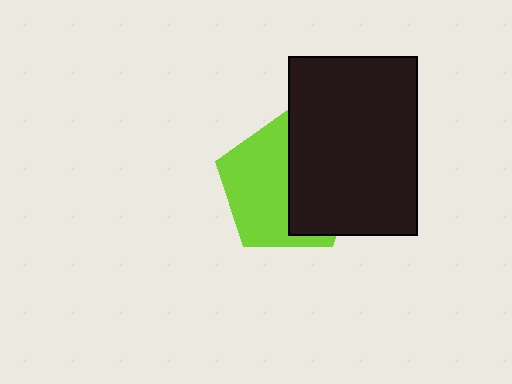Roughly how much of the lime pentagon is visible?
About half of it is visible (roughly 53%).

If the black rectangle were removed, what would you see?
You would see the complete lime pentagon.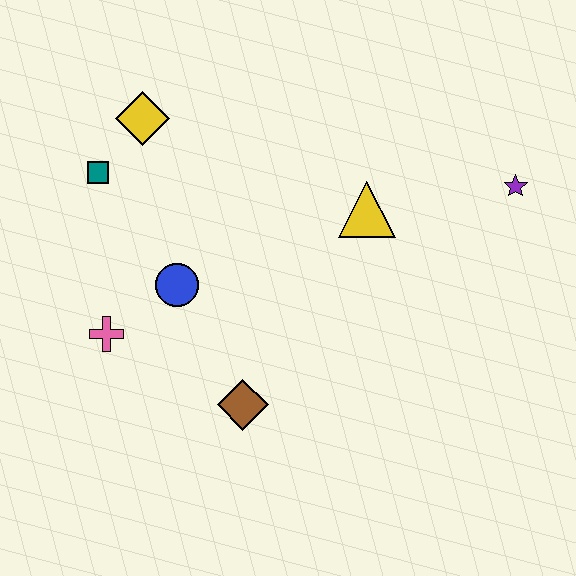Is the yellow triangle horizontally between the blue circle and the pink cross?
No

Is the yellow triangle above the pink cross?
Yes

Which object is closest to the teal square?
The yellow diamond is closest to the teal square.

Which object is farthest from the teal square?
The purple star is farthest from the teal square.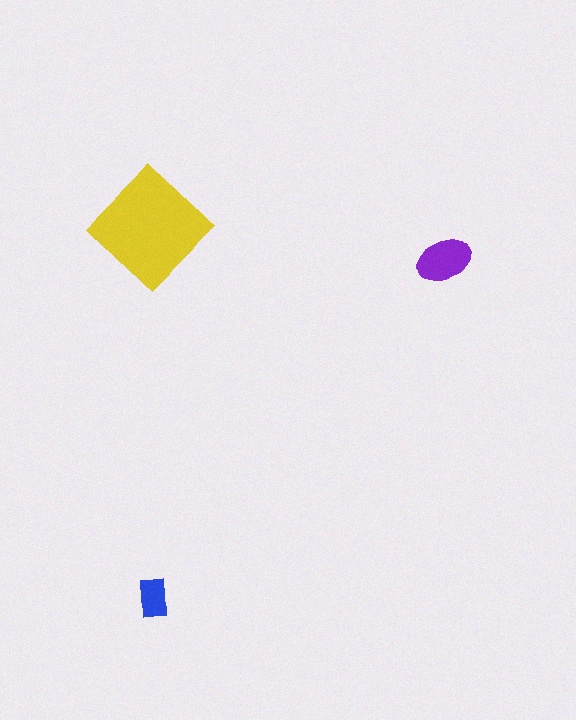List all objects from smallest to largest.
The blue rectangle, the purple ellipse, the yellow diamond.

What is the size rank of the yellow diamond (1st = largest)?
1st.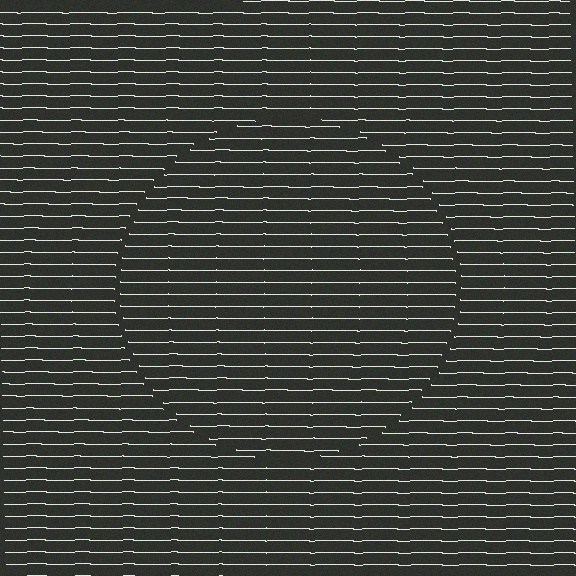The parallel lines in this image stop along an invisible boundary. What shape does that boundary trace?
An illusory circle. The interior of the shape contains the same grating, shifted by half a period — the contour is defined by the phase discontinuity where line-ends from the inner and outer gratings abut.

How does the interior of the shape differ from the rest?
The interior of the shape contains the same grating, shifted by half a period — the contour is defined by the phase discontinuity where line-ends from the inner and outer gratings abut.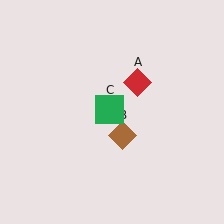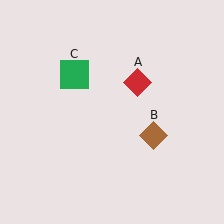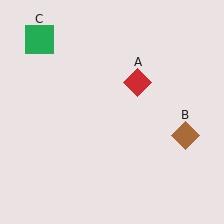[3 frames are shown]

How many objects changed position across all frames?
2 objects changed position: brown diamond (object B), green square (object C).